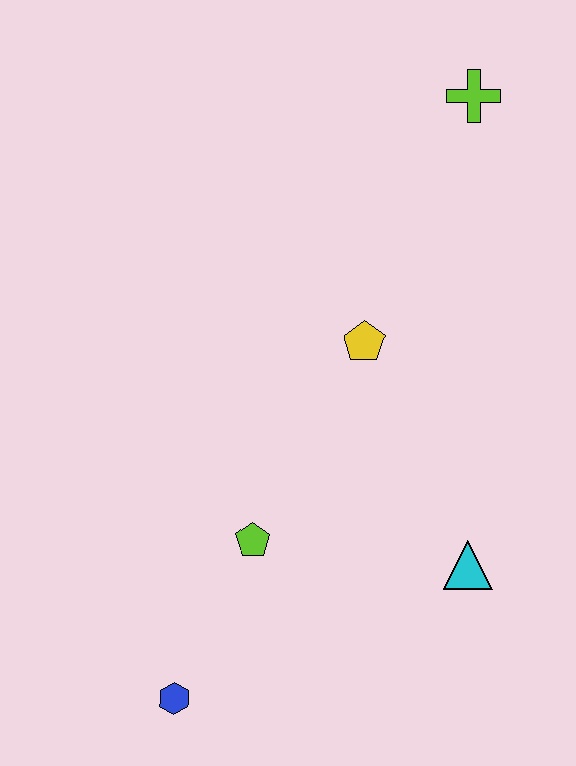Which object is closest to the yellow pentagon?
The lime pentagon is closest to the yellow pentagon.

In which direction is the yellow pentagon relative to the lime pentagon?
The yellow pentagon is above the lime pentagon.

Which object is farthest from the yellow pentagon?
The blue hexagon is farthest from the yellow pentagon.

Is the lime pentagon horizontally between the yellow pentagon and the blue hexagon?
Yes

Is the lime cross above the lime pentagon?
Yes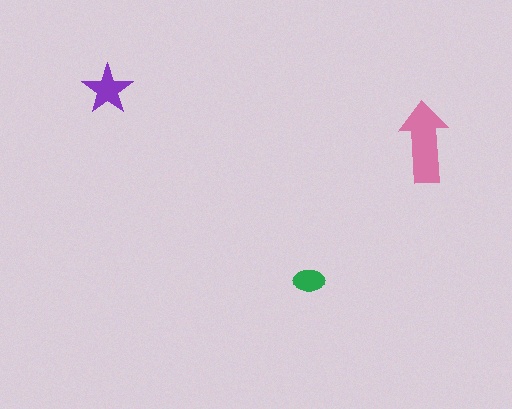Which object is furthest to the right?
The pink arrow is rightmost.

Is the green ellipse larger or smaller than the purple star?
Smaller.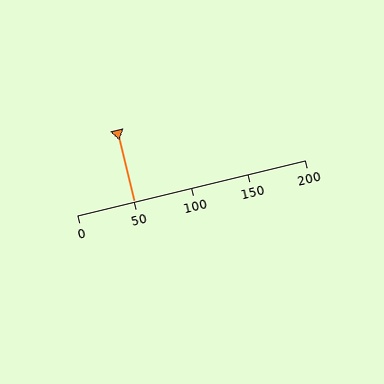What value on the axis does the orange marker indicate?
The marker indicates approximately 50.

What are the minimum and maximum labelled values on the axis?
The axis runs from 0 to 200.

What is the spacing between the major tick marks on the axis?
The major ticks are spaced 50 apart.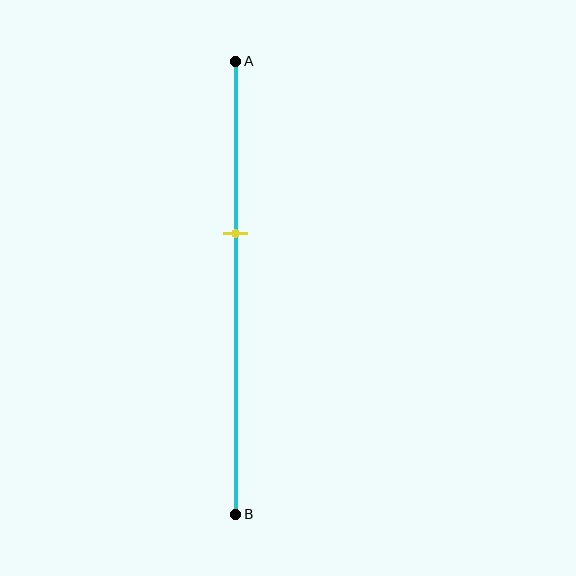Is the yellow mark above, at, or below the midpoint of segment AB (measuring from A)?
The yellow mark is above the midpoint of segment AB.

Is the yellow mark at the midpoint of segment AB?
No, the mark is at about 40% from A, not at the 50% midpoint.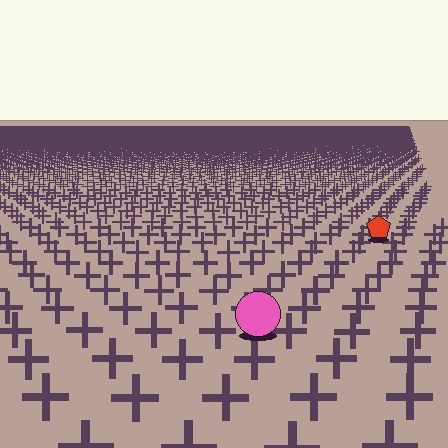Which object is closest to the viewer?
The pink circle is closest. The texture marks near it are larger and more spread out.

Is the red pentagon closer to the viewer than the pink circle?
No. The pink circle is closer — you can tell from the texture gradient: the ground texture is coarser near it.